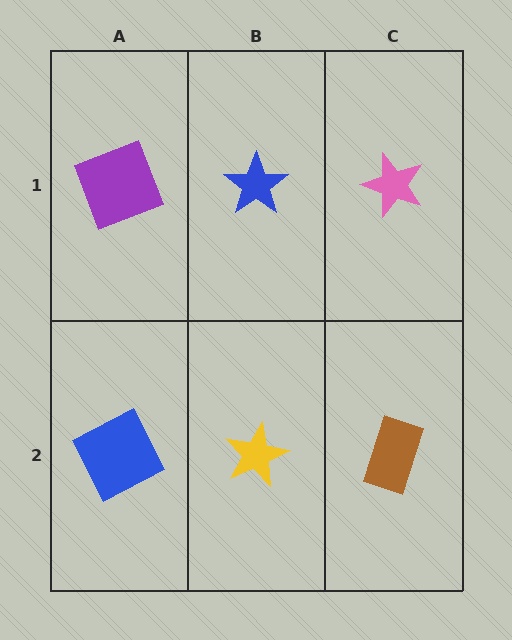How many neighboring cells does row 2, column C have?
2.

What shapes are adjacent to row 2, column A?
A purple square (row 1, column A), a yellow star (row 2, column B).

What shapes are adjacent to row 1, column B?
A yellow star (row 2, column B), a purple square (row 1, column A), a pink star (row 1, column C).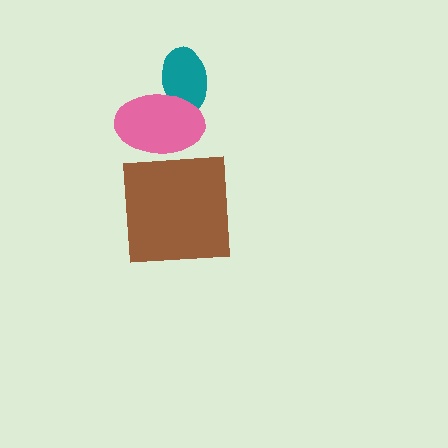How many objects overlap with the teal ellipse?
1 object overlaps with the teal ellipse.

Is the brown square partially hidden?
No, no other shape covers it.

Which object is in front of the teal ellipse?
The pink ellipse is in front of the teal ellipse.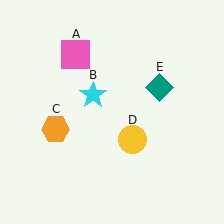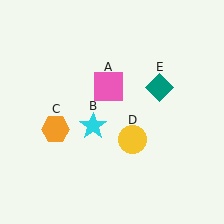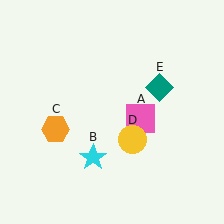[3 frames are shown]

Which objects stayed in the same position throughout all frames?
Orange hexagon (object C) and yellow circle (object D) and teal diamond (object E) remained stationary.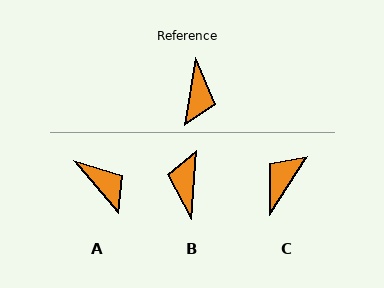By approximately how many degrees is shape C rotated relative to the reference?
Approximately 157 degrees counter-clockwise.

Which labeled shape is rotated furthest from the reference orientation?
B, about 174 degrees away.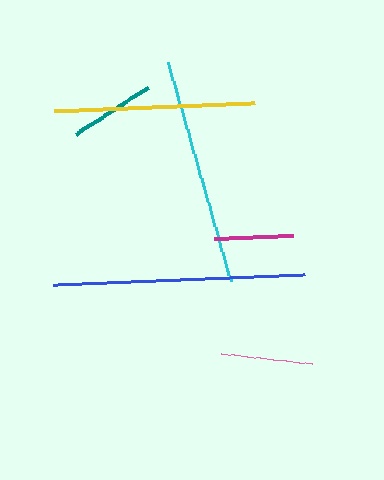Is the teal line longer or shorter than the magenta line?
The teal line is longer than the magenta line.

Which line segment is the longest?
The blue line is the longest at approximately 252 pixels.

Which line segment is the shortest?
The magenta line is the shortest at approximately 79 pixels.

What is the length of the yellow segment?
The yellow segment is approximately 201 pixels long.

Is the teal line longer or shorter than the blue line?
The blue line is longer than the teal line.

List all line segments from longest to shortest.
From longest to shortest: blue, cyan, yellow, pink, teal, magenta.